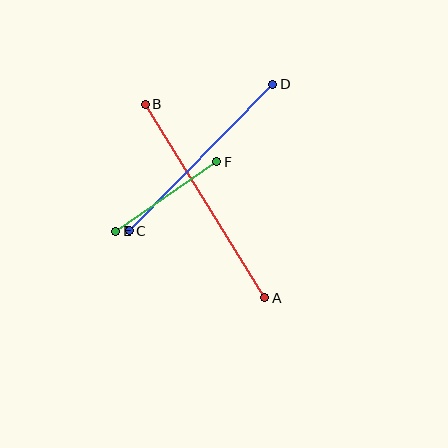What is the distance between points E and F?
The distance is approximately 122 pixels.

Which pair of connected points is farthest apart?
Points A and B are farthest apart.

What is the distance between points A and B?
The distance is approximately 228 pixels.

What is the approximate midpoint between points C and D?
The midpoint is at approximately (201, 158) pixels.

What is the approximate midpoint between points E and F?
The midpoint is at approximately (166, 197) pixels.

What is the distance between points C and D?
The distance is approximately 205 pixels.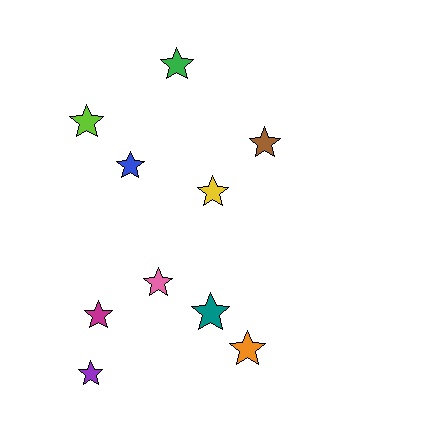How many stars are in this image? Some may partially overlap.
There are 10 stars.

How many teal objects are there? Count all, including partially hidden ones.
There is 1 teal object.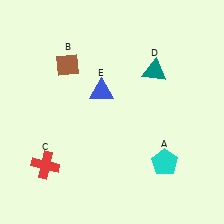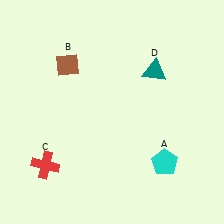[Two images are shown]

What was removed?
The blue triangle (E) was removed in Image 2.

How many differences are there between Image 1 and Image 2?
There is 1 difference between the two images.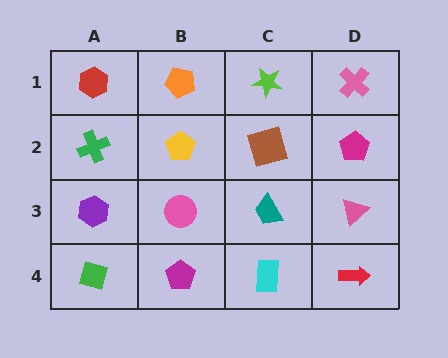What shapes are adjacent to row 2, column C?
A lime star (row 1, column C), a teal trapezoid (row 3, column C), a yellow pentagon (row 2, column B), a magenta pentagon (row 2, column D).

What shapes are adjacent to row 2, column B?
An orange pentagon (row 1, column B), a pink circle (row 3, column B), a green cross (row 2, column A), a brown square (row 2, column C).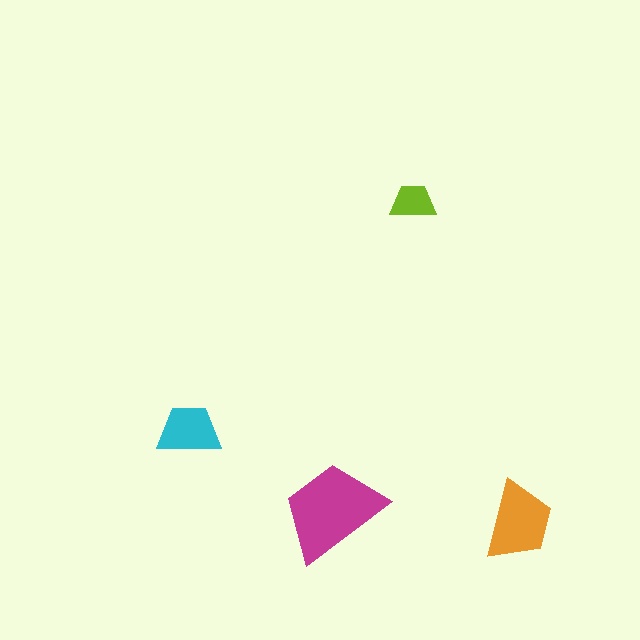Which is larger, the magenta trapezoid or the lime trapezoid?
The magenta one.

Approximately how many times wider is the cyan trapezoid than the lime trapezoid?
About 1.5 times wider.